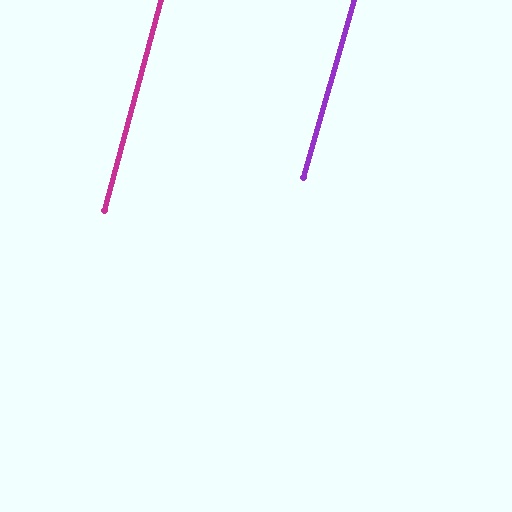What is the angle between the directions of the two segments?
Approximately 1 degree.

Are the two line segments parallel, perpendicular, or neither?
Parallel — their directions differ by only 0.6°.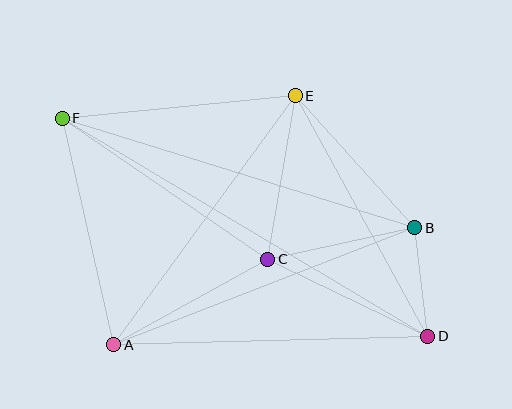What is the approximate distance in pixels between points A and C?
The distance between A and C is approximately 176 pixels.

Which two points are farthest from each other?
Points D and F are farthest from each other.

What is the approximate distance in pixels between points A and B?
The distance between A and B is approximately 323 pixels.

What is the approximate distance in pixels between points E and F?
The distance between E and F is approximately 234 pixels.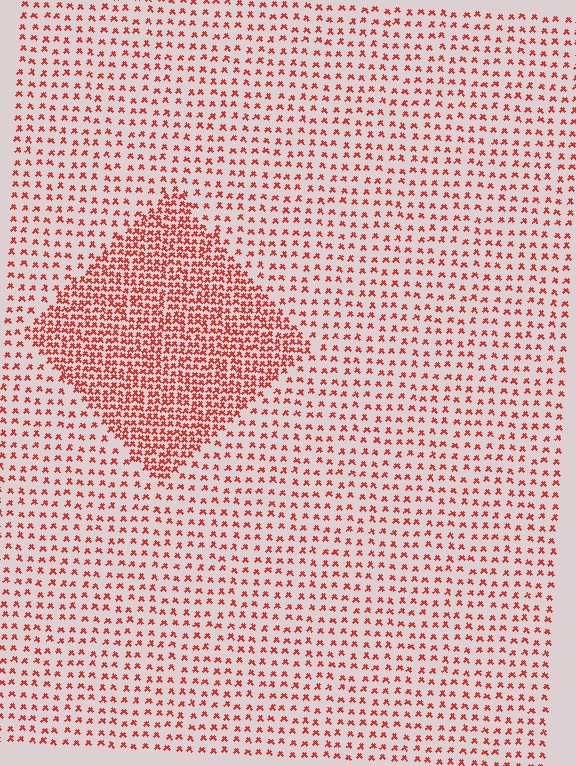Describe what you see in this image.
The image contains small red elements arranged at two different densities. A diamond-shaped region is visible where the elements are more densely packed than the surrounding area.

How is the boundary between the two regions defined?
The boundary is defined by a change in element density (approximately 2.4x ratio). All elements are the same color, size, and shape.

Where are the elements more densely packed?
The elements are more densely packed inside the diamond boundary.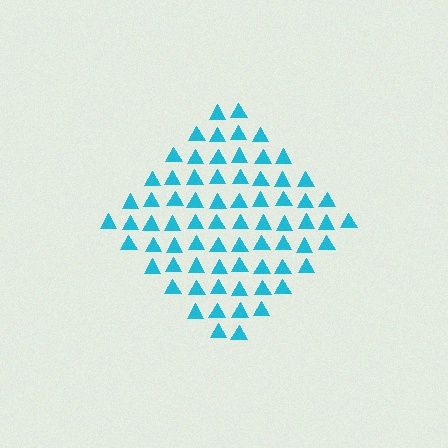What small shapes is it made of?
It is made of small triangles.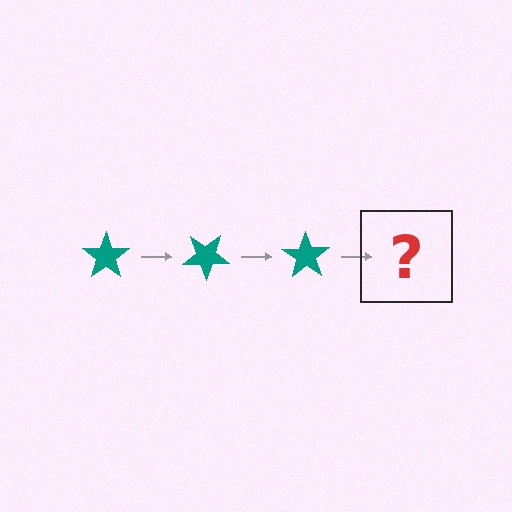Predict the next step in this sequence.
The next step is a teal star rotated 105 degrees.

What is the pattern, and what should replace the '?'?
The pattern is that the star rotates 35 degrees each step. The '?' should be a teal star rotated 105 degrees.